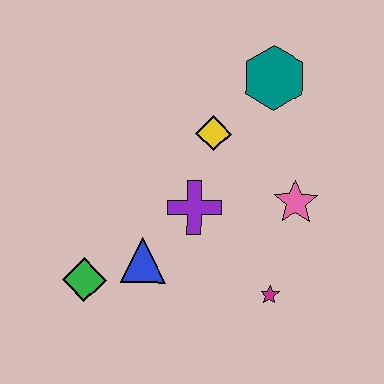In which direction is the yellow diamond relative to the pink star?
The yellow diamond is to the left of the pink star.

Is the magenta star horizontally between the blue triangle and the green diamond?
No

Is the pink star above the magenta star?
Yes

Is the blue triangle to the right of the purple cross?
No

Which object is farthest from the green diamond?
The teal hexagon is farthest from the green diamond.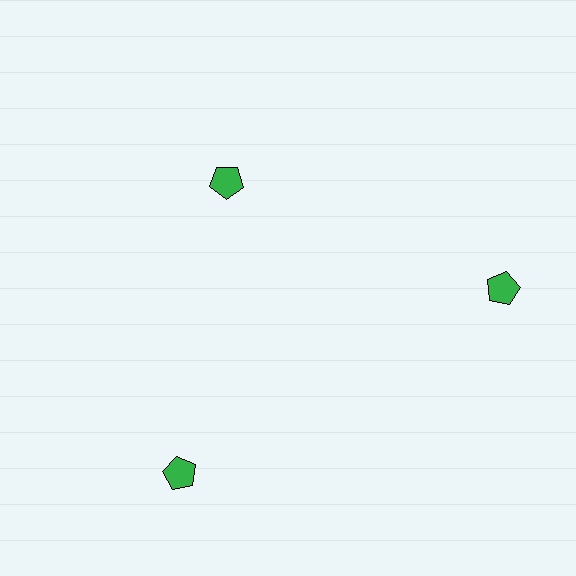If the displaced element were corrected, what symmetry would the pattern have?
It would have 3-fold rotational symmetry — the pattern would map onto itself every 120 degrees.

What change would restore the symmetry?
The symmetry would be restored by moving it outward, back onto the ring so that all 3 pentagons sit at equal angles and equal distance from the center.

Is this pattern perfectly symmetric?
No. The 3 green pentagons are arranged in a ring, but one element near the 11 o'clock position is pulled inward toward the center, breaking the 3-fold rotational symmetry.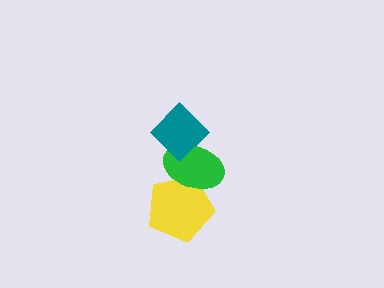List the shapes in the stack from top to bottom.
From top to bottom: the teal diamond, the green ellipse, the yellow pentagon.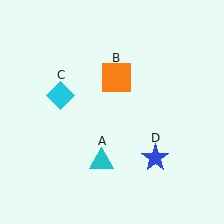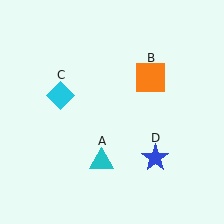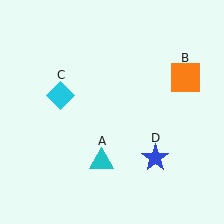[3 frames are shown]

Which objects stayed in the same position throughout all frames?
Cyan triangle (object A) and cyan diamond (object C) and blue star (object D) remained stationary.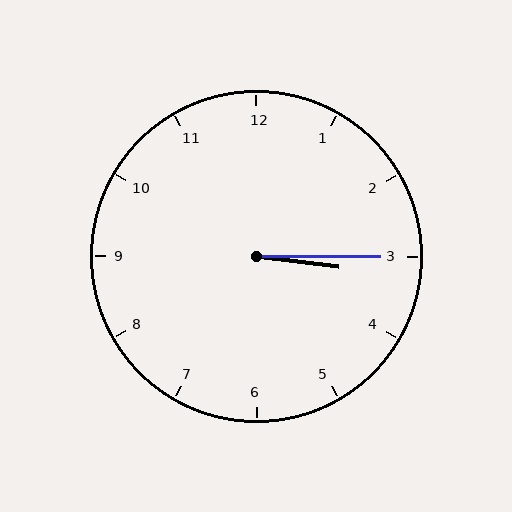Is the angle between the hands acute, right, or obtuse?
It is acute.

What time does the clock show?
3:15.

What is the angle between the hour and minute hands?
Approximately 8 degrees.